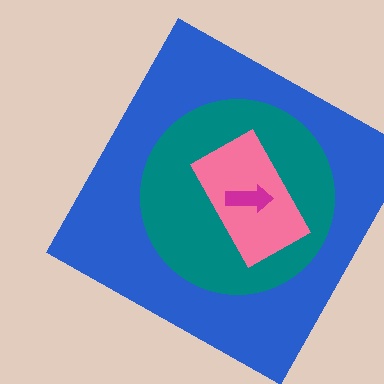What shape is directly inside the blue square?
The teal circle.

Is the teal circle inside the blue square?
Yes.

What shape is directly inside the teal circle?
The pink rectangle.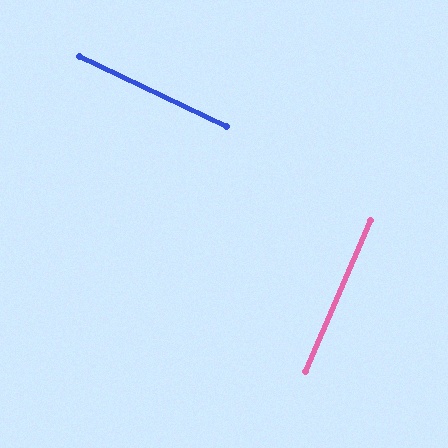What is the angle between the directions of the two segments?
Approximately 88 degrees.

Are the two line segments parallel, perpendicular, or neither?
Perpendicular — they meet at approximately 88°.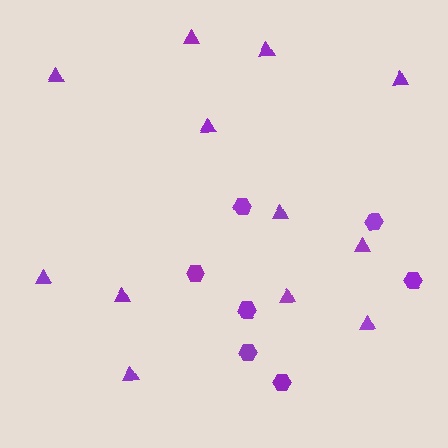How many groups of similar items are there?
There are 2 groups: one group of hexagons (7) and one group of triangles (12).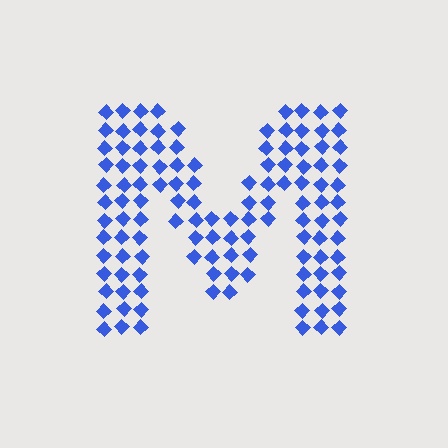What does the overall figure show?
The overall figure shows the letter M.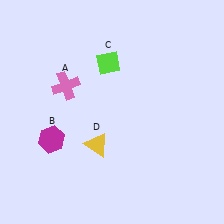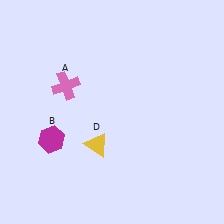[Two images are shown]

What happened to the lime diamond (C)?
The lime diamond (C) was removed in Image 2. It was in the top-left area of Image 1.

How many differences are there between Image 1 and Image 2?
There is 1 difference between the two images.